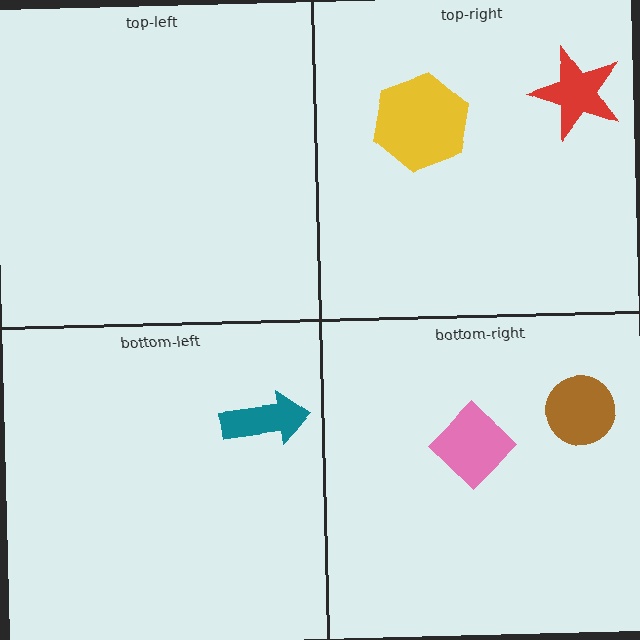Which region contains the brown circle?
The bottom-right region.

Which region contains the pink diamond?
The bottom-right region.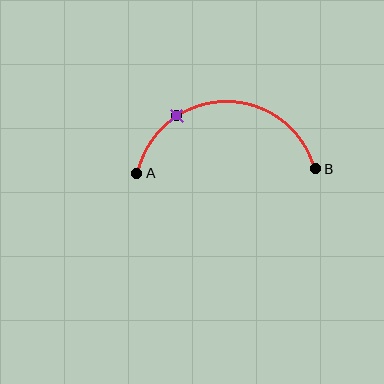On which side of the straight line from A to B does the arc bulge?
The arc bulges above the straight line connecting A and B.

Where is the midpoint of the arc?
The arc midpoint is the point on the curve farthest from the straight line joining A and B. It sits above that line.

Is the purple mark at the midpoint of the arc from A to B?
No. The purple mark lies on the arc but is closer to endpoint A. The arc midpoint would be at the point on the curve equidistant along the arc from both A and B.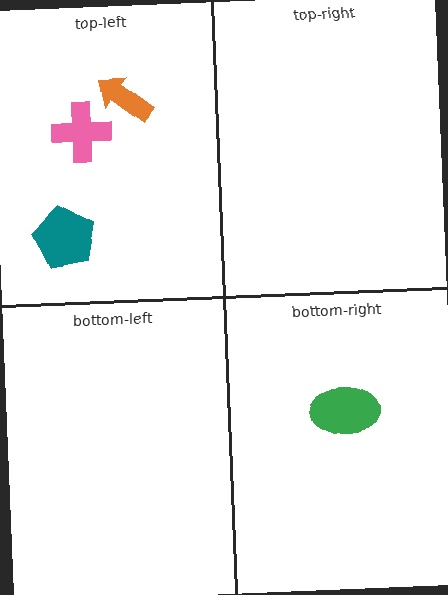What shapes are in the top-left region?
The pink cross, the teal pentagon, the orange arrow.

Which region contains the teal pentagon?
The top-left region.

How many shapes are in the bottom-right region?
1.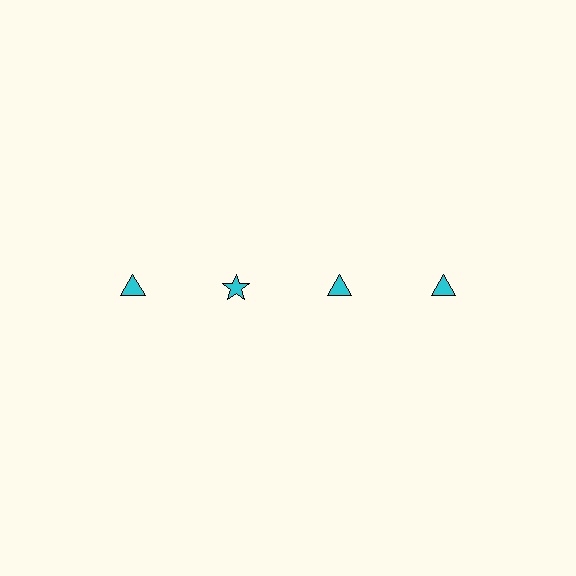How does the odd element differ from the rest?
It has a different shape: star instead of triangle.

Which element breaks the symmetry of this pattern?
The cyan star in the top row, second from left column breaks the symmetry. All other shapes are cyan triangles.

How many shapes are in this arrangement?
There are 4 shapes arranged in a grid pattern.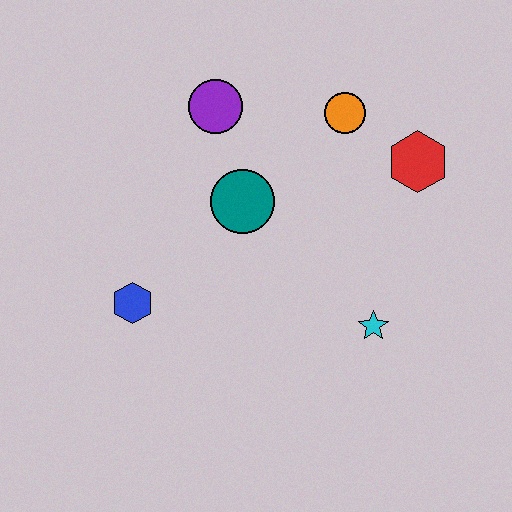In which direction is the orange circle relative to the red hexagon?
The orange circle is to the left of the red hexagon.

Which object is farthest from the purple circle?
The cyan star is farthest from the purple circle.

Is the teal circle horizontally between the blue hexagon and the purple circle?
No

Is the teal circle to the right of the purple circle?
Yes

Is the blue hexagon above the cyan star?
Yes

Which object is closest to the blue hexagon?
The teal circle is closest to the blue hexagon.